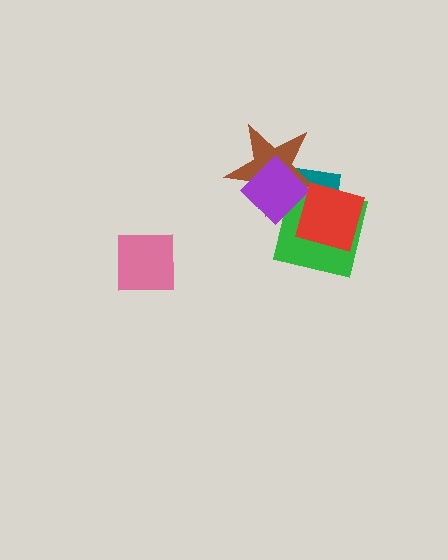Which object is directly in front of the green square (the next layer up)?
The purple diamond is directly in front of the green square.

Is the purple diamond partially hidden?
No, no other shape covers it.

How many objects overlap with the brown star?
3 objects overlap with the brown star.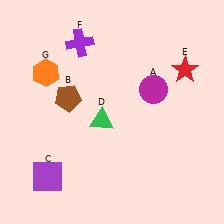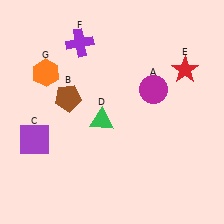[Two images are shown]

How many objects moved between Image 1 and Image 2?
1 object moved between the two images.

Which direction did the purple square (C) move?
The purple square (C) moved up.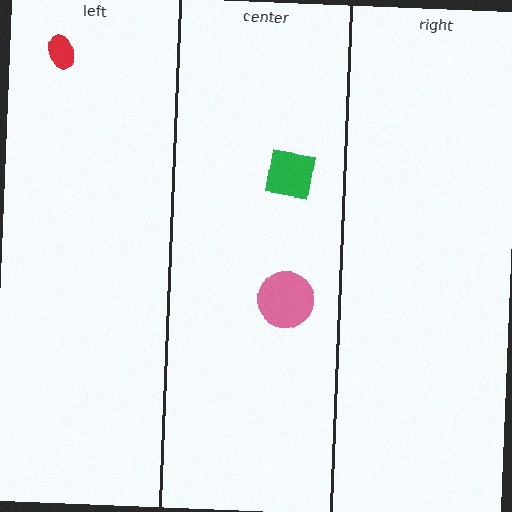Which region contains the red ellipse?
The left region.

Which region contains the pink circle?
The center region.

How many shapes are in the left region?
1.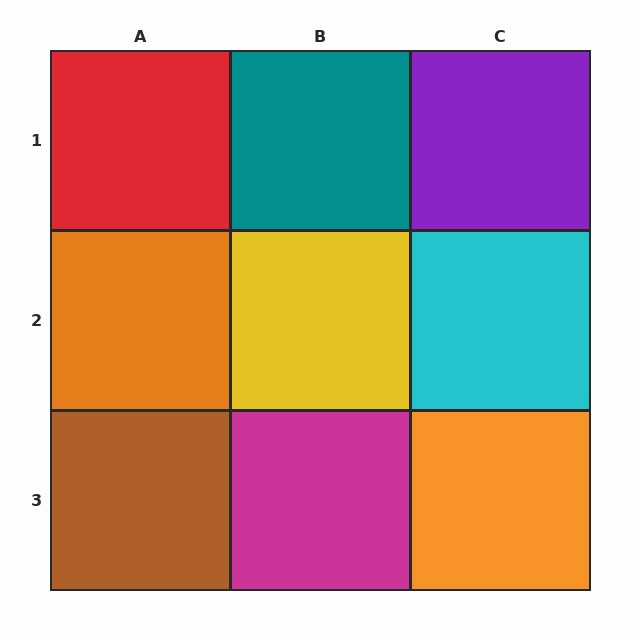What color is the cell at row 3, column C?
Orange.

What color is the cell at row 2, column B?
Yellow.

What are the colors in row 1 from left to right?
Red, teal, purple.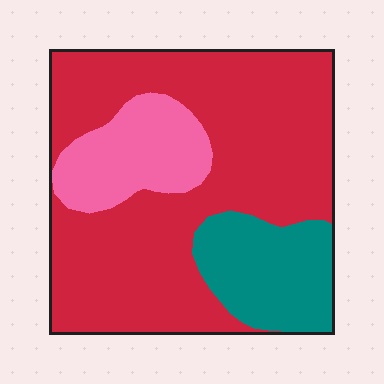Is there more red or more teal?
Red.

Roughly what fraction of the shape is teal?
Teal takes up less than a quarter of the shape.